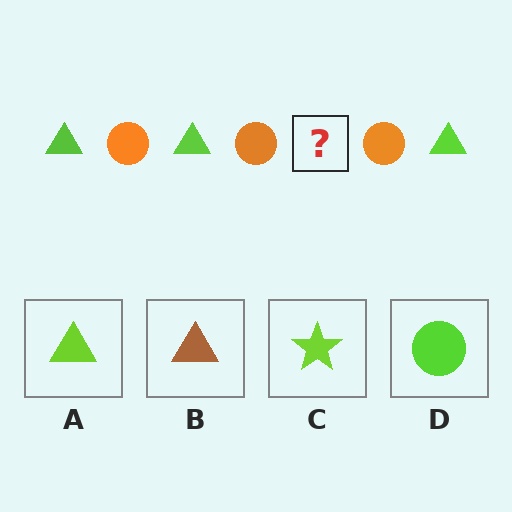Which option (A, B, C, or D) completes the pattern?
A.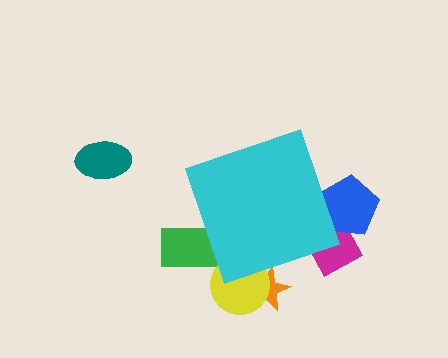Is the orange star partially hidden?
Yes, the orange star is partially hidden behind the cyan diamond.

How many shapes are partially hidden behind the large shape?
5 shapes are partially hidden.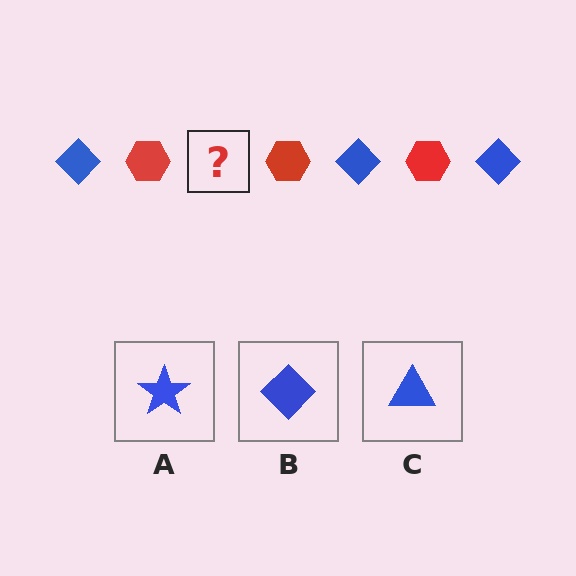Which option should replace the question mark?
Option B.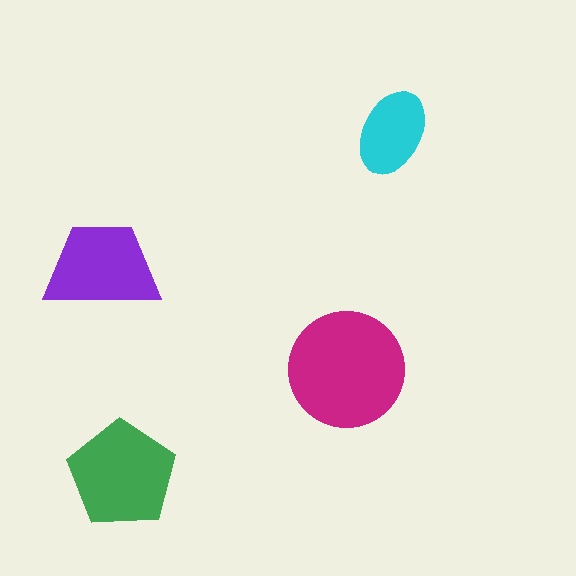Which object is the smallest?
The cyan ellipse.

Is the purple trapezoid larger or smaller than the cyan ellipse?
Larger.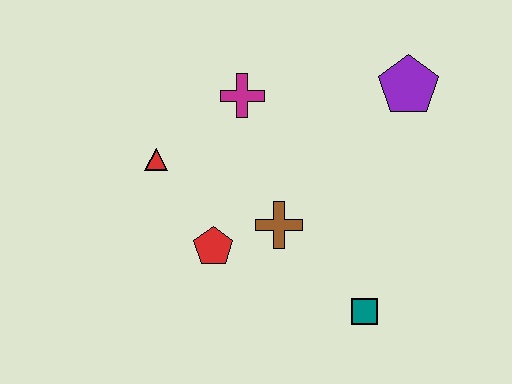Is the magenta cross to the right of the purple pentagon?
No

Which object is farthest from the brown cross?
The purple pentagon is farthest from the brown cross.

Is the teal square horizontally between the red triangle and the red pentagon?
No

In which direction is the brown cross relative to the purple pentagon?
The brown cross is below the purple pentagon.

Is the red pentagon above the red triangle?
No